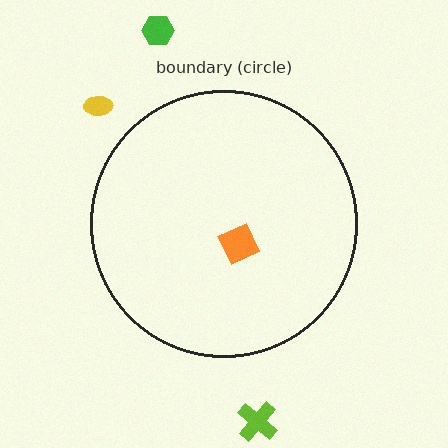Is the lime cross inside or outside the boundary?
Outside.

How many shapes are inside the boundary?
1 inside, 3 outside.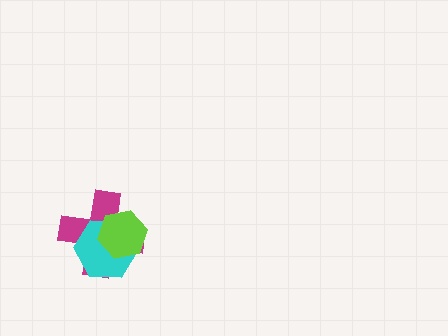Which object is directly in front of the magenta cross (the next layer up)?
The cyan hexagon is directly in front of the magenta cross.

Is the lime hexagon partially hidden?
No, no other shape covers it.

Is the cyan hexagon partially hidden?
Yes, it is partially covered by another shape.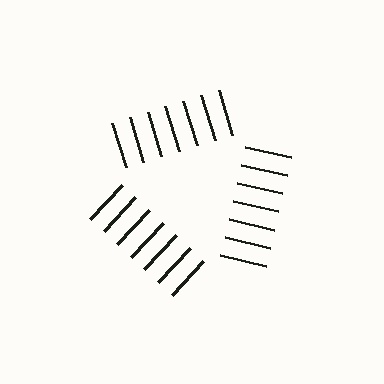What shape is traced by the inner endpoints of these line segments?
An illusory triangle — the line segments terminate on its edges but no continuous stroke is drawn.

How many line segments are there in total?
21 — 7 along each of the 3 edges.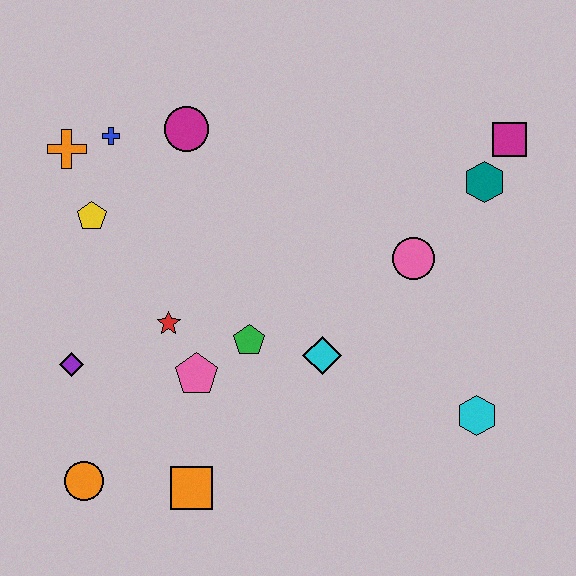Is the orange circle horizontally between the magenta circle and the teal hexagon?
No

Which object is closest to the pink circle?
The teal hexagon is closest to the pink circle.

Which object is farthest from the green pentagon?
The magenta square is farthest from the green pentagon.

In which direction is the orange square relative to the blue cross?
The orange square is below the blue cross.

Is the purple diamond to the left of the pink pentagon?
Yes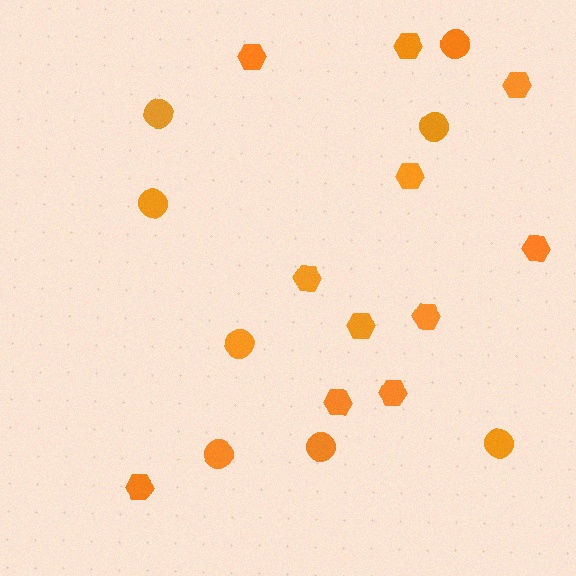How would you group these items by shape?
There are 2 groups: one group of circles (8) and one group of hexagons (11).